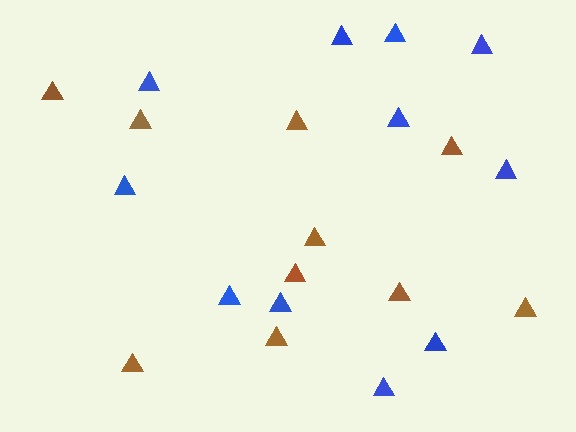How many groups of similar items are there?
There are 2 groups: one group of brown triangles (10) and one group of blue triangles (11).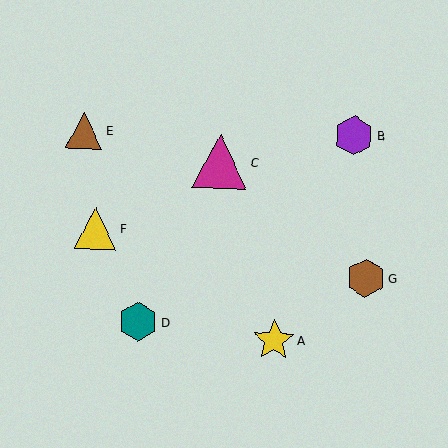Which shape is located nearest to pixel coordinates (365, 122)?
The purple hexagon (labeled B) at (354, 136) is nearest to that location.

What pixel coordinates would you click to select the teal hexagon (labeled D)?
Click at (138, 322) to select the teal hexagon D.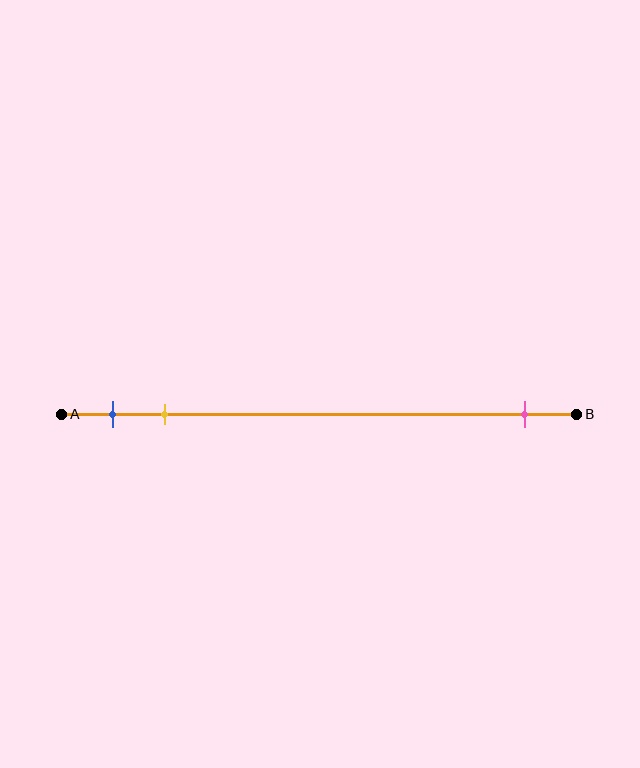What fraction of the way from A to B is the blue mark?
The blue mark is approximately 10% (0.1) of the way from A to B.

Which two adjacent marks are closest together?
The blue and yellow marks are the closest adjacent pair.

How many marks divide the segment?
There are 3 marks dividing the segment.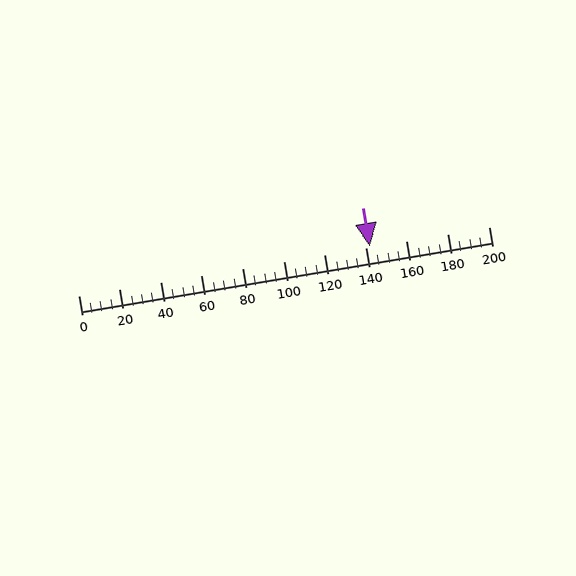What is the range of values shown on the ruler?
The ruler shows values from 0 to 200.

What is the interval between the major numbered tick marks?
The major tick marks are spaced 20 units apart.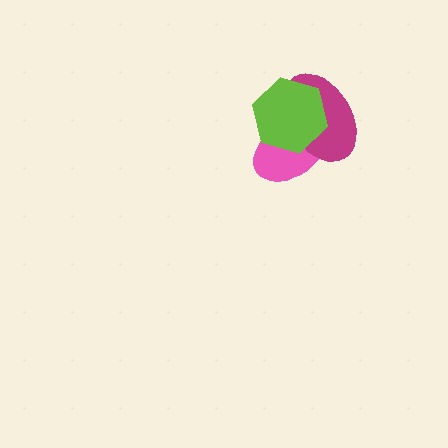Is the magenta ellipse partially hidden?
Yes, it is partially covered by another shape.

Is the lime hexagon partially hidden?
No, no other shape covers it.